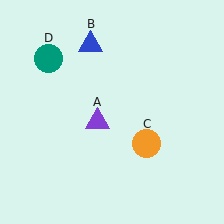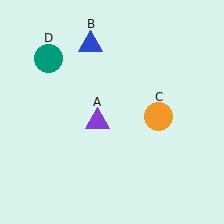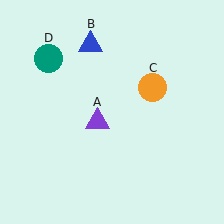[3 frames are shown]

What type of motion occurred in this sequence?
The orange circle (object C) rotated counterclockwise around the center of the scene.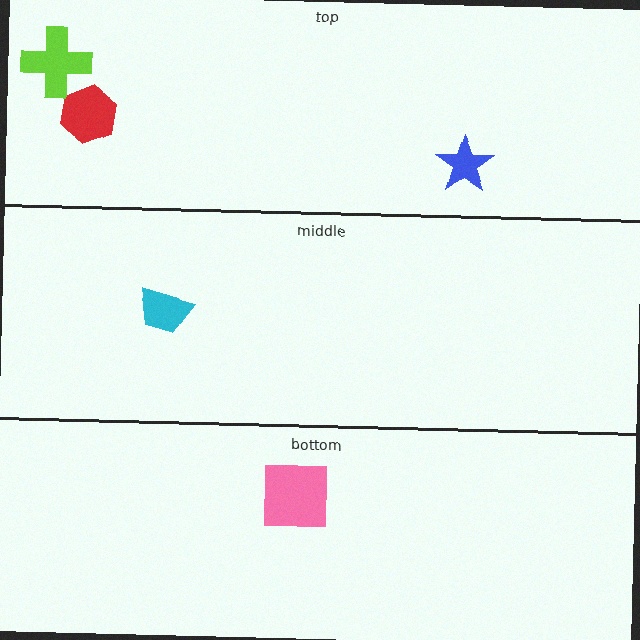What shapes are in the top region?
The red hexagon, the lime cross, the blue star.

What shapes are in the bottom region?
The pink square.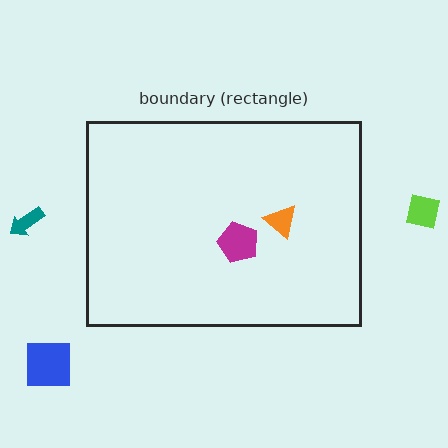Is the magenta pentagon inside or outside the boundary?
Inside.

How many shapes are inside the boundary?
2 inside, 3 outside.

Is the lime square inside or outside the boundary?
Outside.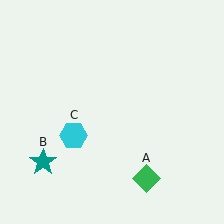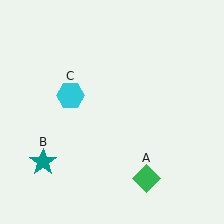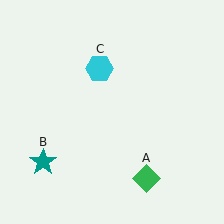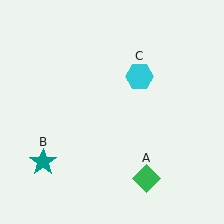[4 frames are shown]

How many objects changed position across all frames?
1 object changed position: cyan hexagon (object C).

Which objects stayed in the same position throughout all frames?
Green diamond (object A) and teal star (object B) remained stationary.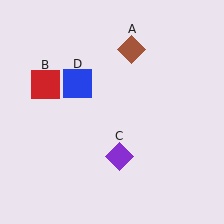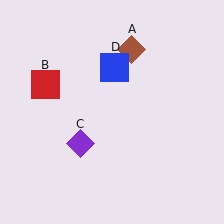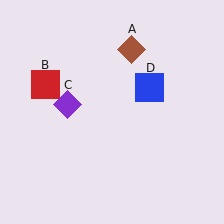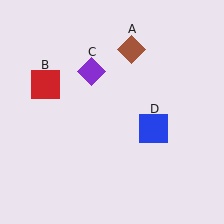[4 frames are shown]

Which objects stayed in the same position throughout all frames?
Brown diamond (object A) and red square (object B) remained stationary.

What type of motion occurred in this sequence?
The purple diamond (object C), blue square (object D) rotated clockwise around the center of the scene.